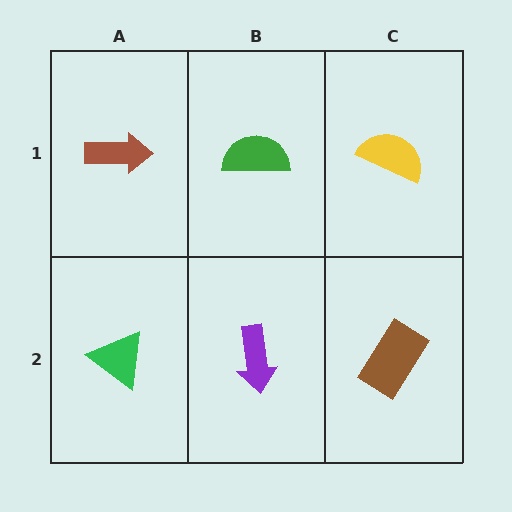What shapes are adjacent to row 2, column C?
A yellow semicircle (row 1, column C), a purple arrow (row 2, column B).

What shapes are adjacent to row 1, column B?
A purple arrow (row 2, column B), a brown arrow (row 1, column A), a yellow semicircle (row 1, column C).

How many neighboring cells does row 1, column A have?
2.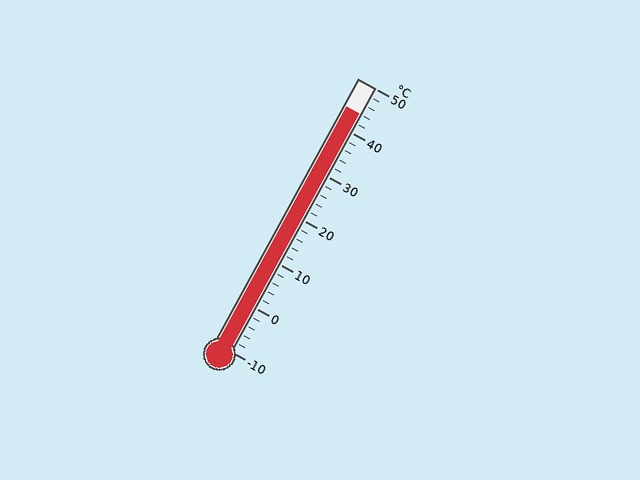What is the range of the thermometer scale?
The thermometer scale ranges from -10°C to 50°C.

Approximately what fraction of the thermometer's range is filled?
The thermometer is filled to approximately 90% of its range.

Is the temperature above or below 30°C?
The temperature is above 30°C.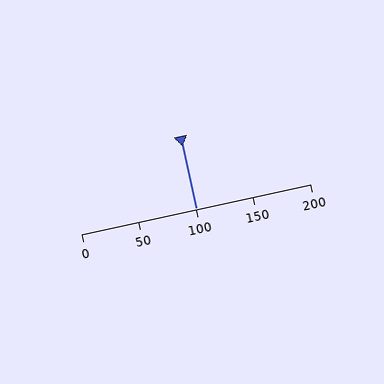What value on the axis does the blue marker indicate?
The marker indicates approximately 100.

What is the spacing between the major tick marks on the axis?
The major ticks are spaced 50 apart.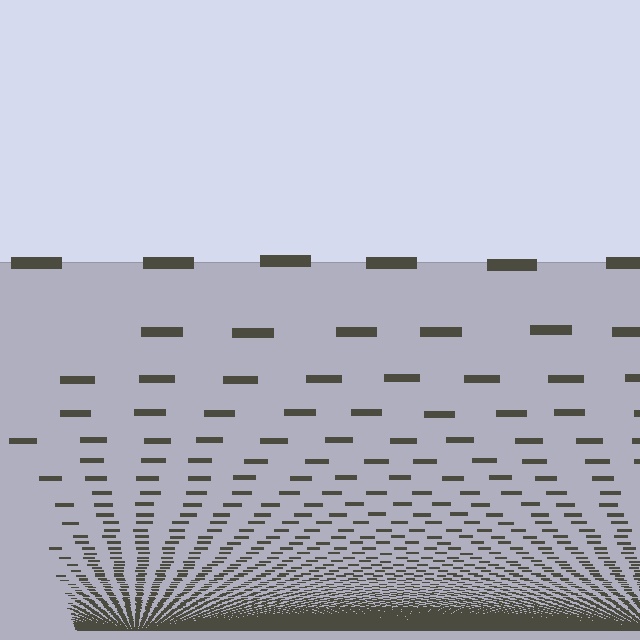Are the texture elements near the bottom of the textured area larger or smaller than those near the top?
Smaller. The gradient is inverted — elements near the bottom are smaller and denser.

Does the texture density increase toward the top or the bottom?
Density increases toward the bottom.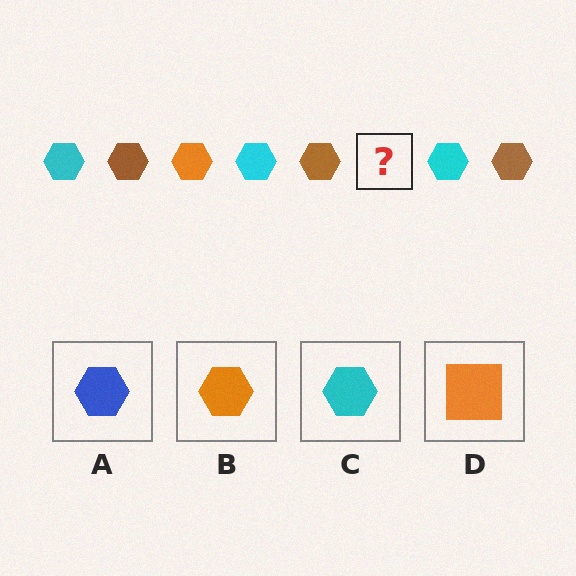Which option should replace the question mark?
Option B.